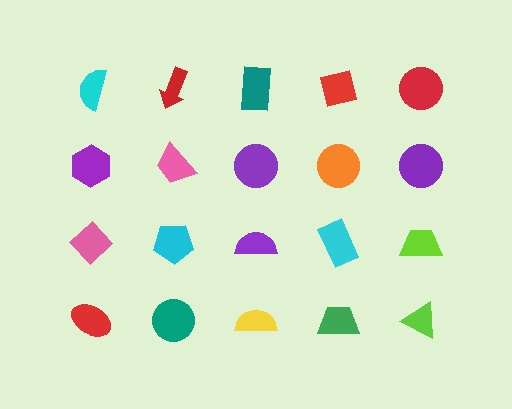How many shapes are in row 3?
5 shapes.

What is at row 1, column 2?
A red arrow.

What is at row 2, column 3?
A purple circle.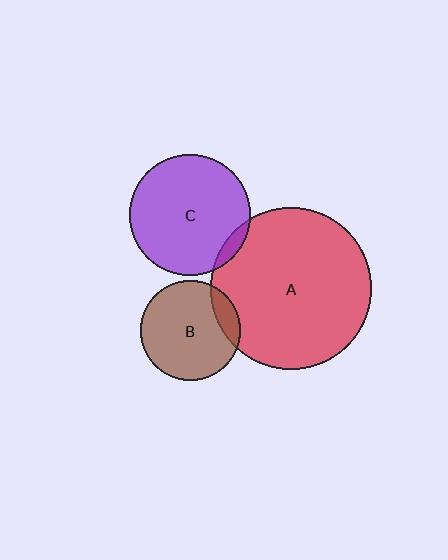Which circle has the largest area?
Circle A (red).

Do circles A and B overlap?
Yes.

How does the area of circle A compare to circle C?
Approximately 1.8 times.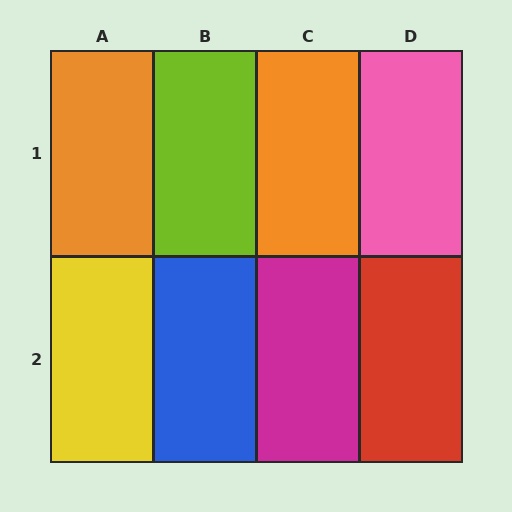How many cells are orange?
2 cells are orange.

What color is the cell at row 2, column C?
Magenta.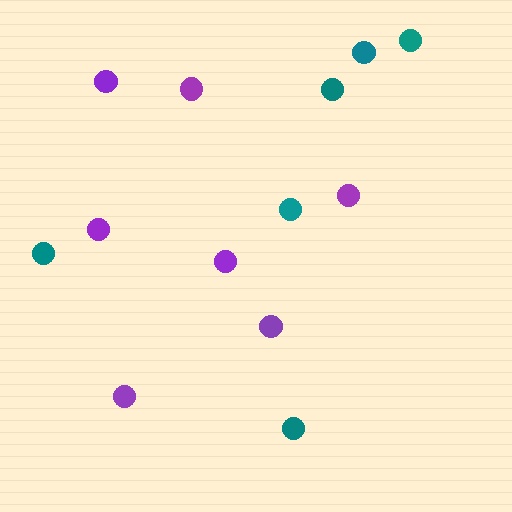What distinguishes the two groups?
There are 2 groups: one group of teal circles (6) and one group of purple circles (7).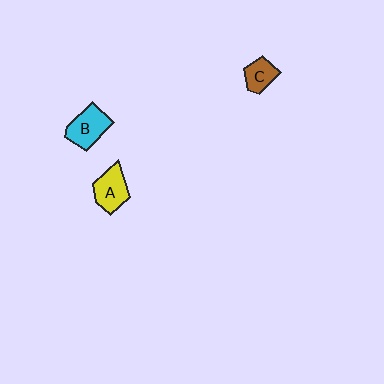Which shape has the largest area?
Shape B (cyan).